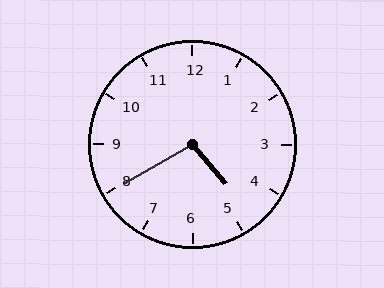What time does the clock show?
4:40.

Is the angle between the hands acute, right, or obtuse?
It is obtuse.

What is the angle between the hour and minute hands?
Approximately 100 degrees.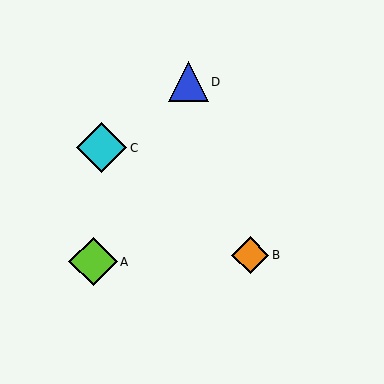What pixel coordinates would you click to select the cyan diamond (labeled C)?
Click at (102, 148) to select the cyan diamond C.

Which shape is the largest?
The cyan diamond (labeled C) is the largest.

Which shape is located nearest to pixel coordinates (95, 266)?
The lime diamond (labeled A) at (93, 262) is nearest to that location.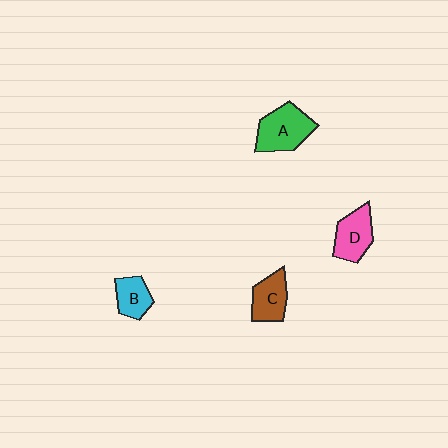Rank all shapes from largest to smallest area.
From largest to smallest: A (green), D (pink), C (brown), B (cyan).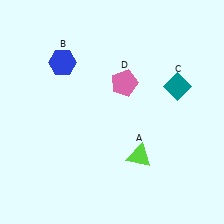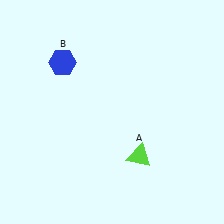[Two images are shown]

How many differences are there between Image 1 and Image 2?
There are 2 differences between the two images.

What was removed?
The pink pentagon (D), the teal diamond (C) were removed in Image 2.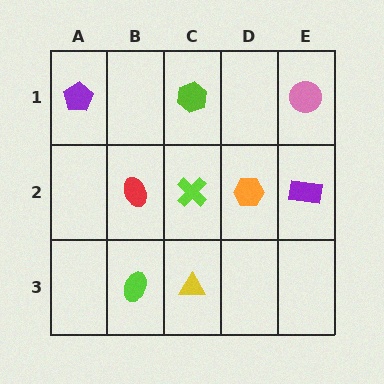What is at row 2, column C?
A lime cross.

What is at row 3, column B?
A lime ellipse.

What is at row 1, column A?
A purple pentagon.